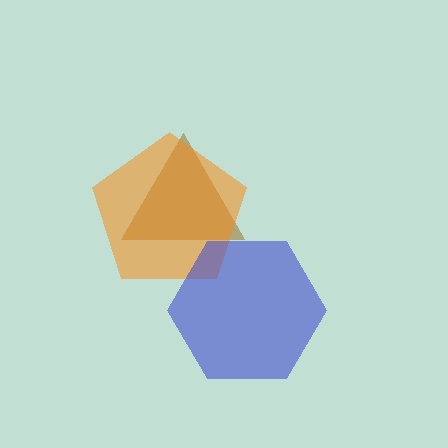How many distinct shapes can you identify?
There are 3 distinct shapes: a brown triangle, an orange pentagon, a blue hexagon.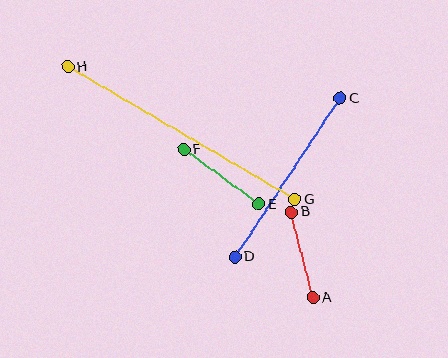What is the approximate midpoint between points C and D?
The midpoint is at approximately (287, 178) pixels.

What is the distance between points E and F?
The distance is approximately 93 pixels.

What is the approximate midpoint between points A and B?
The midpoint is at approximately (302, 255) pixels.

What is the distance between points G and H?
The distance is approximately 263 pixels.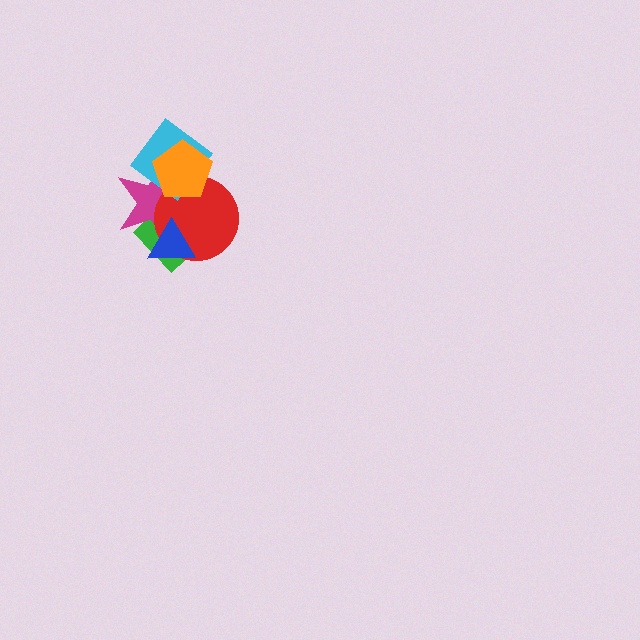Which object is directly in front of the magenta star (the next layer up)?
The red circle is directly in front of the magenta star.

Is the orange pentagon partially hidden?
No, no other shape covers it.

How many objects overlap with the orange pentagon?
4 objects overlap with the orange pentagon.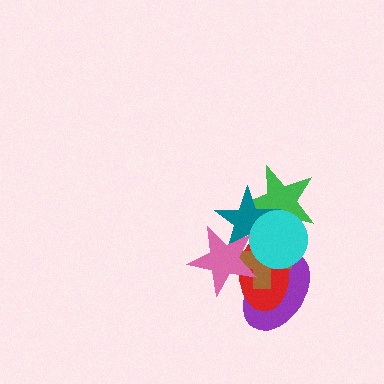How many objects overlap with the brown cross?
6 objects overlap with the brown cross.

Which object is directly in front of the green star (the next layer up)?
The teal star is directly in front of the green star.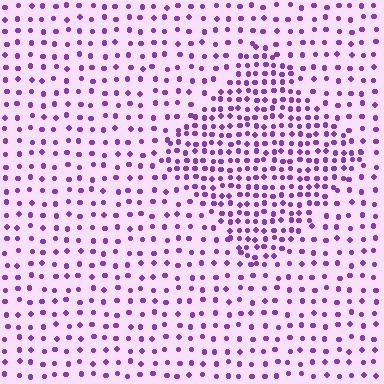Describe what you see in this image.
The image contains small purple elements arranged at two different densities. A diamond-shaped region is visible where the elements are more densely packed than the surrounding area.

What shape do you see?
I see a diamond.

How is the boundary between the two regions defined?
The boundary is defined by a change in element density (approximately 2.0x ratio). All elements are the same color, size, and shape.